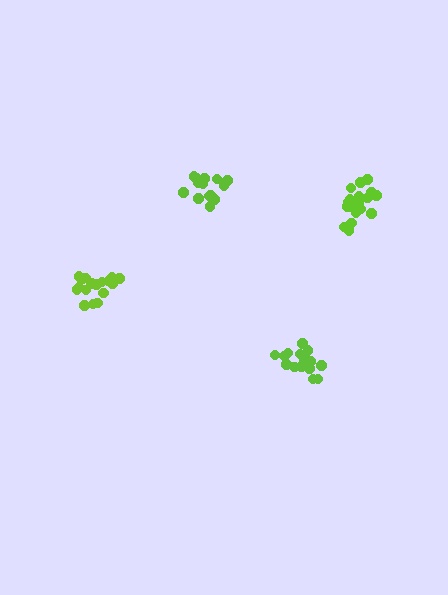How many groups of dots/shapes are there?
There are 4 groups.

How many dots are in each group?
Group 1: 19 dots, Group 2: 14 dots, Group 3: 17 dots, Group 4: 18 dots (68 total).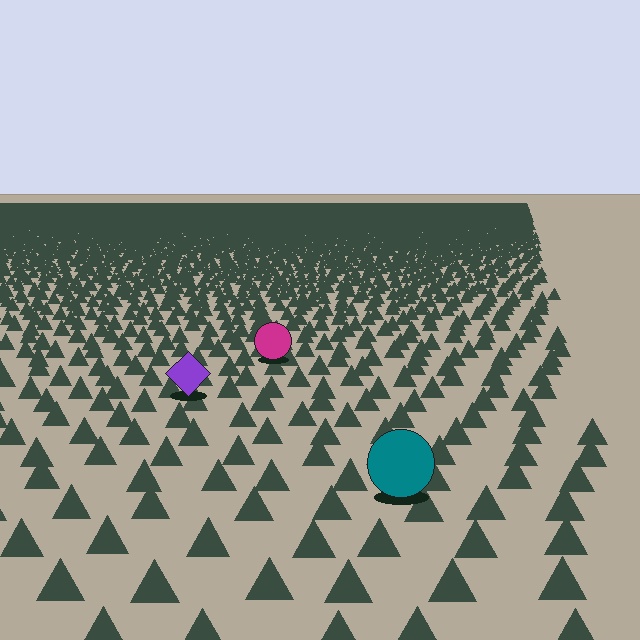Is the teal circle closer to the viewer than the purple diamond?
Yes. The teal circle is closer — you can tell from the texture gradient: the ground texture is coarser near it.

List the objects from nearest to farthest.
From nearest to farthest: the teal circle, the purple diamond, the magenta circle.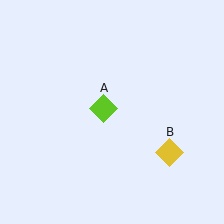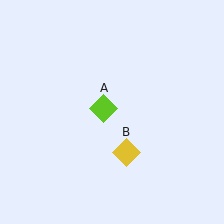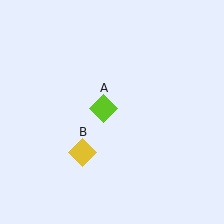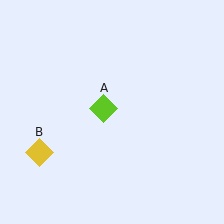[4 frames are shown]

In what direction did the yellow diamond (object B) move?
The yellow diamond (object B) moved left.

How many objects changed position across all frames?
1 object changed position: yellow diamond (object B).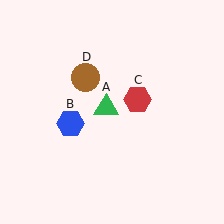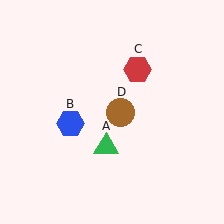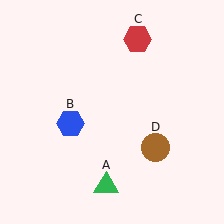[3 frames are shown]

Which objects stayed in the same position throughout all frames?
Blue hexagon (object B) remained stationary.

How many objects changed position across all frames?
3 objects changed position: green triangle (object A), red hexagon (object C), brown circle (object D).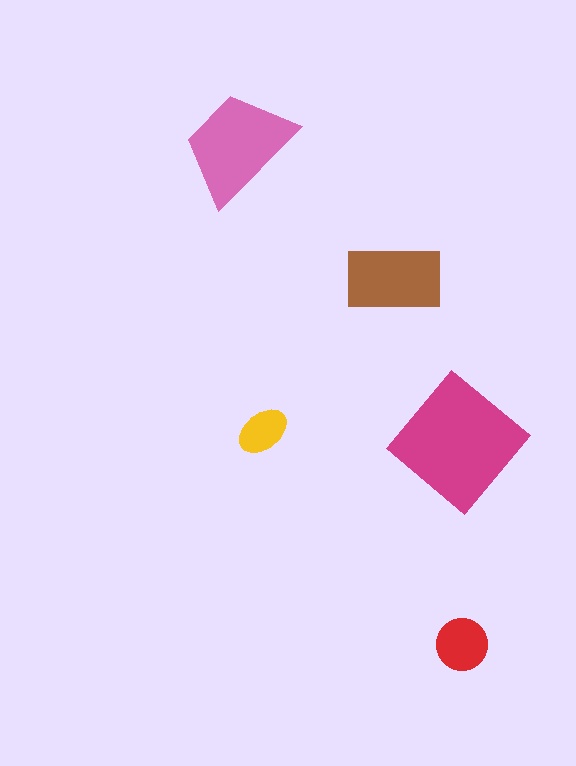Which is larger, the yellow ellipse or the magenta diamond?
The magenta diamond.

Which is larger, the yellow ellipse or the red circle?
The red circle.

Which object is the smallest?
The yellow ellipse.